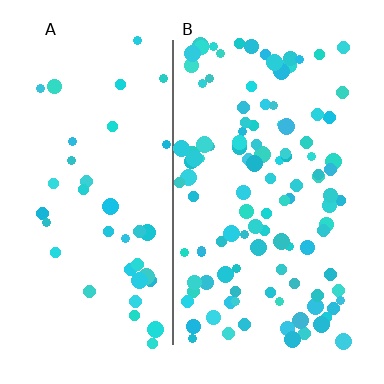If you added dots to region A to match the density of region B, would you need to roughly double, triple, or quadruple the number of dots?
Approximately triple.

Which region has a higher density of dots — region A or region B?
B (the right).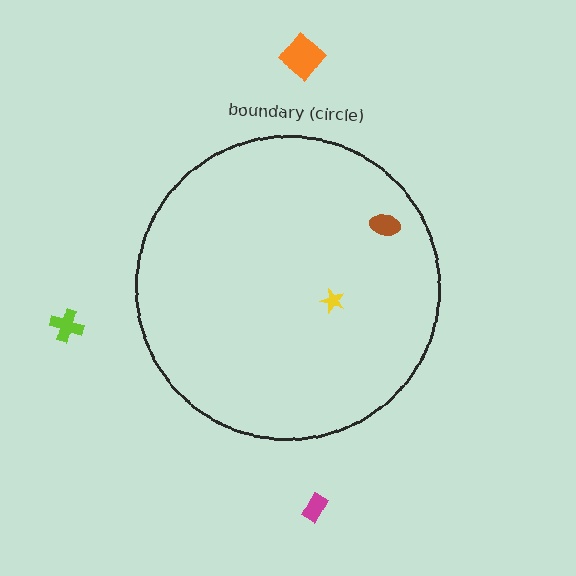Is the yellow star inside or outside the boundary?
Inside.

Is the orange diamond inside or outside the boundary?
Outside.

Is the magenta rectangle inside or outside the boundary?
Outside.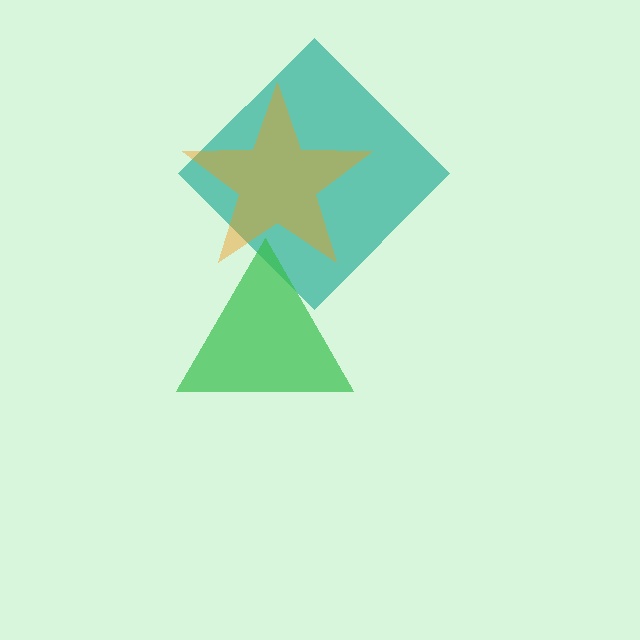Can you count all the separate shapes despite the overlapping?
Yes, there are 3 separate shapes.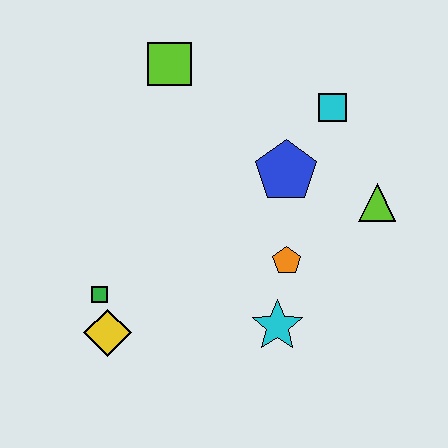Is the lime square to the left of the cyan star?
Yes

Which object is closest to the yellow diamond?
The green square is closest to the yellow diamond.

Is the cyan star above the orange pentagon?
No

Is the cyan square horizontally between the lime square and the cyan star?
No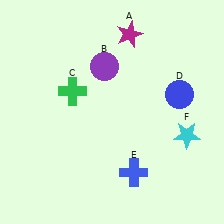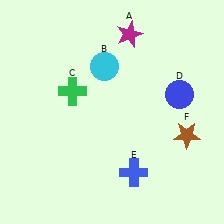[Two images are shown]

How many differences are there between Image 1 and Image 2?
There are 2 differences between the two images.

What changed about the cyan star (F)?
In Image 1, F is cyan. In Image 2, it changed to brown.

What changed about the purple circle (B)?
In Image 1, B is purple. In Image 2, it changed to cyan.